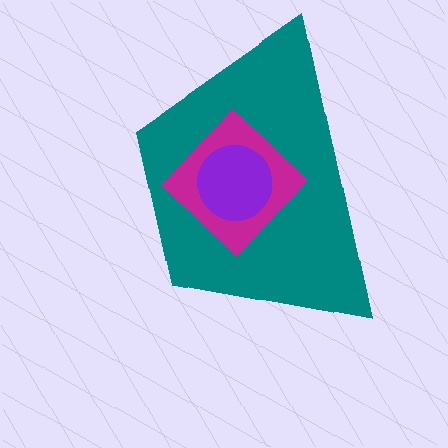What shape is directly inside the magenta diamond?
The purple circle.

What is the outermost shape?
The teal trapezoid.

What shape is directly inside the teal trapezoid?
The magenta diamond.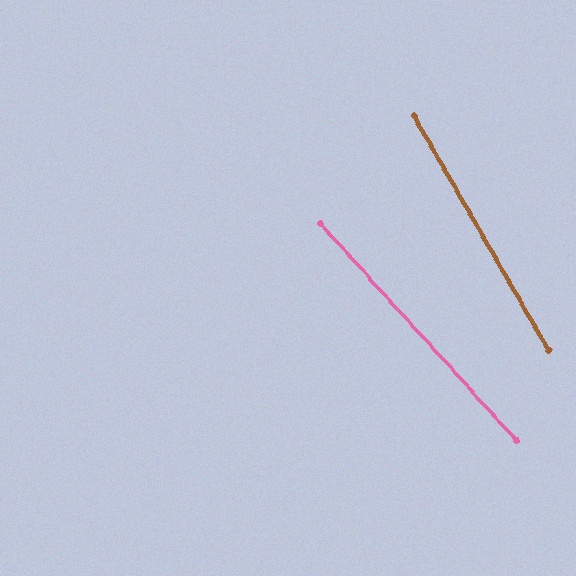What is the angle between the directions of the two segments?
Approximately 12 degrees.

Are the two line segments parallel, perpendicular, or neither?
Neither parallel nor perpendicular — they differ by about 12°.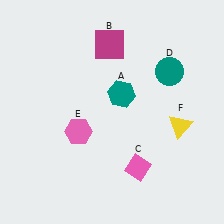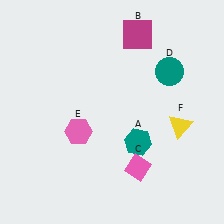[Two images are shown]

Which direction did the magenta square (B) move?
The magenta square (B) moved right.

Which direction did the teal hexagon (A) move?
The teal hexagon (A) moved down.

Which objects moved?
The objects that moved are: the teal hexagon (A), the magenta square (B).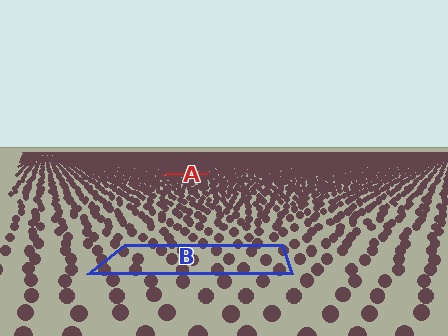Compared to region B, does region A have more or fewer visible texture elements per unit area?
Region A has more texture elements per unit area — they are packed more densely because it is farther away.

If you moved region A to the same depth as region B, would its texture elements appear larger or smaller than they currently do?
They would appear larger. At a closer depth, the same texture elements are projected at a bigger on-screen size.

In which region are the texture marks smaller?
The texture marks are smaller in region A, because it is farther away.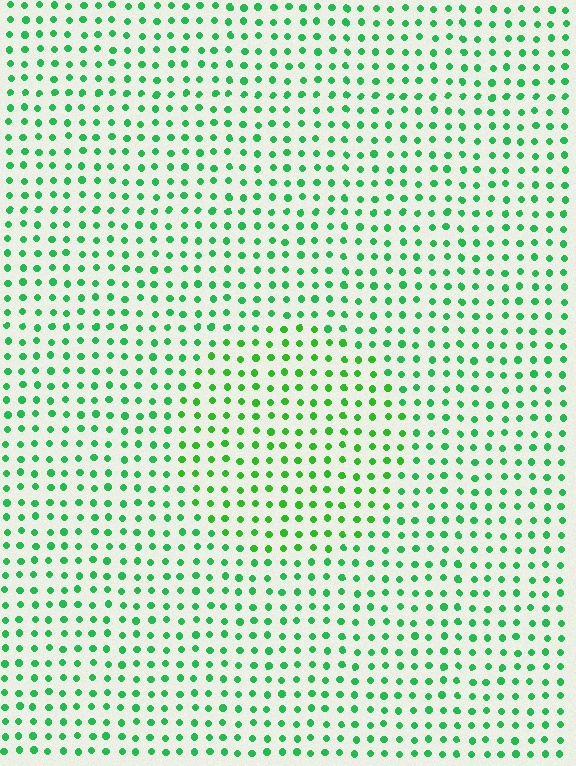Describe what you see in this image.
The image is filled with small green elements in a uniform arrangement. A circle-shaped region is visible where the elements are tinted to a slightly different hue, forming a subtle color boundary.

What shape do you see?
I see a circle.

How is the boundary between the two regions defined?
The boundary is defined purely by a slight shift in hue (about 21 degrees). Spacing, size, and orientation are identical on both sides.